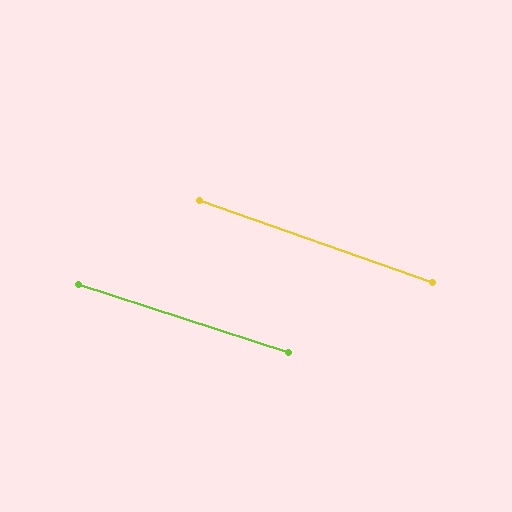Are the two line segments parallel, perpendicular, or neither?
Parallel — their directions differ by only 1.5°.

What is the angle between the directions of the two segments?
Approximately 1 degree.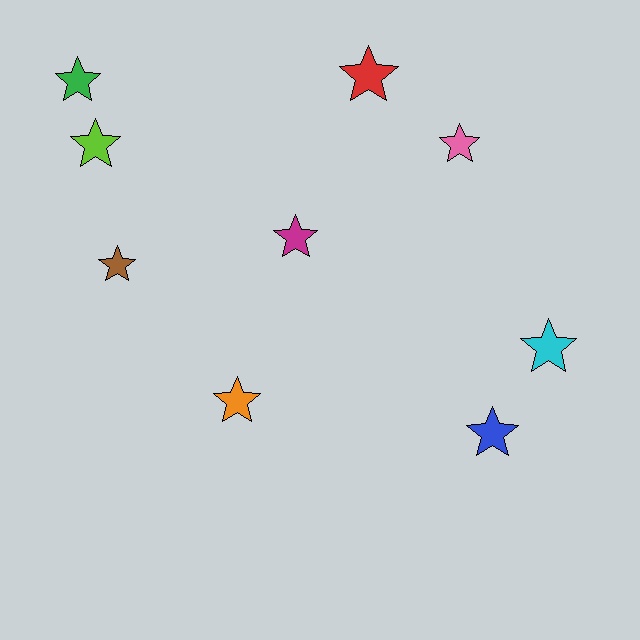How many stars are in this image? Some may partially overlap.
There are 9 stars.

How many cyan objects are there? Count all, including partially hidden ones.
There is 1 cyan object.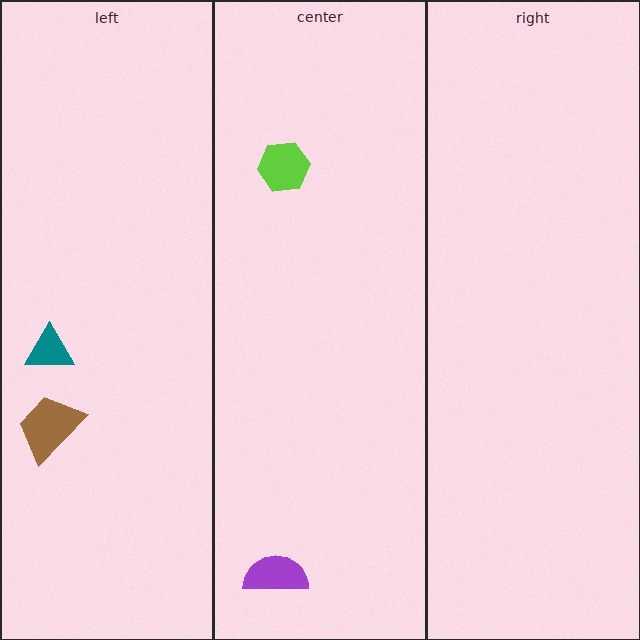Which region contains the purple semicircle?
The center region.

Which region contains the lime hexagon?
The center region.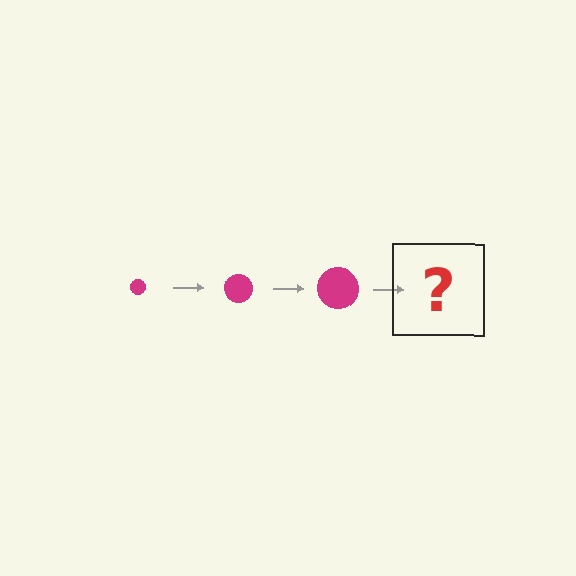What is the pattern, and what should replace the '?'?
The pattern is that the circle gets progressively larger each step. The '?' should be a magenta circle, larger than the previous one.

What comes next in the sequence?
The next element should be a magenta circle, larger than the previous one.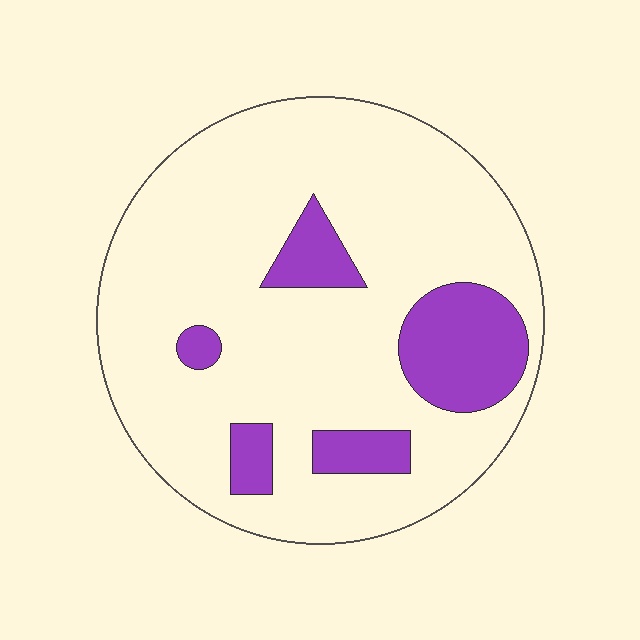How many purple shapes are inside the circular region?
5.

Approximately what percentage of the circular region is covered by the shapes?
Approximately 20%.